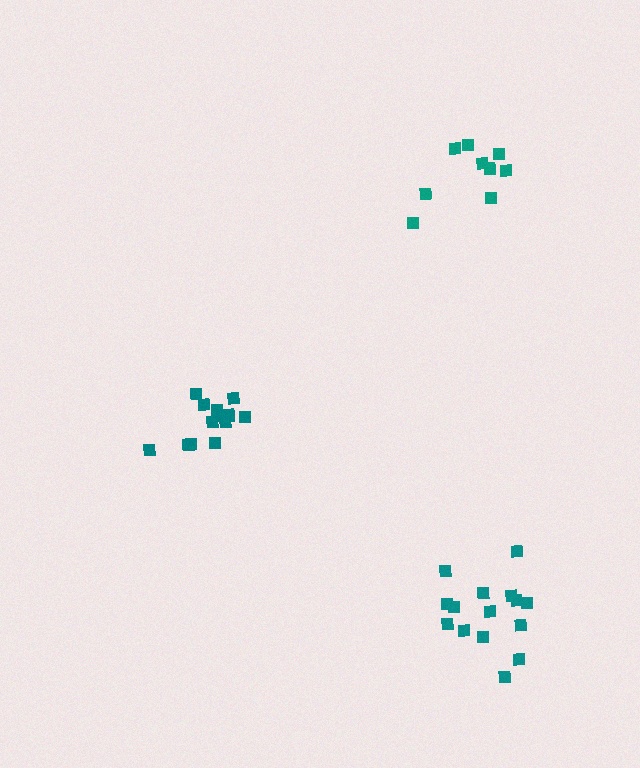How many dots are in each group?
Group 1: 15 dots, Group 2: 14 dots, Group 3: 10 dots (39 total).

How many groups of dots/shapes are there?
There are 3 groups.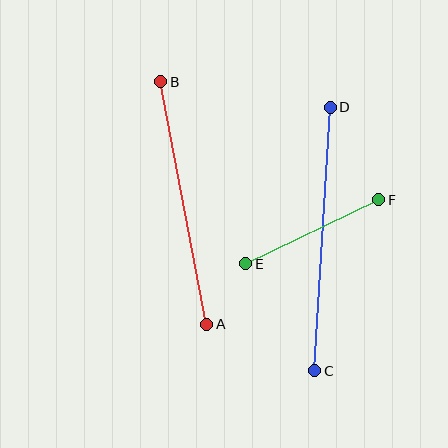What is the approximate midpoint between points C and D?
The midpoint is at approximately (323, 239) pixels.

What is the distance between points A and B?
The distance is approximately 247 pixels.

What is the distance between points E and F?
The distance is approximately 148 pixels.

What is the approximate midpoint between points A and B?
The midpoint is at approximately (184, 203) pixels.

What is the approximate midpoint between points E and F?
The midpoint is at approximately (312, 232) pixels.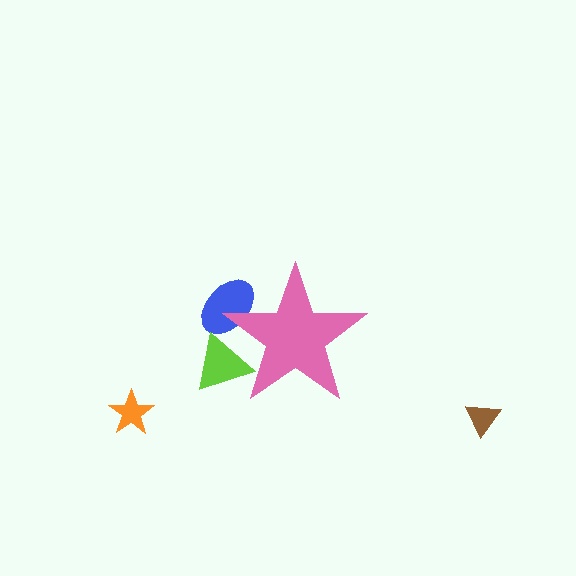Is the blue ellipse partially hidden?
Yes, the blue ellipse is partially hidden behind the pink star.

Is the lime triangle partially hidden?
Yes, the lime triangle is partially hidden behind the pink star.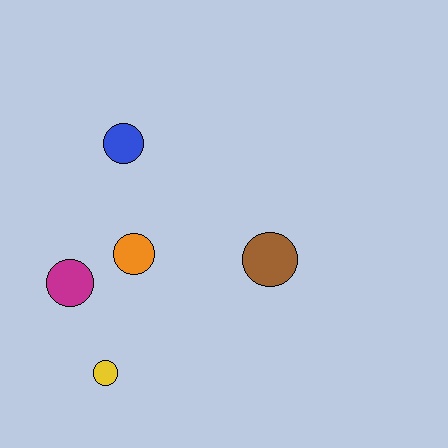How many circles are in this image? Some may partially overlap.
There are 5 circles.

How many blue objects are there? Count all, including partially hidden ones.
There is 1 blue object.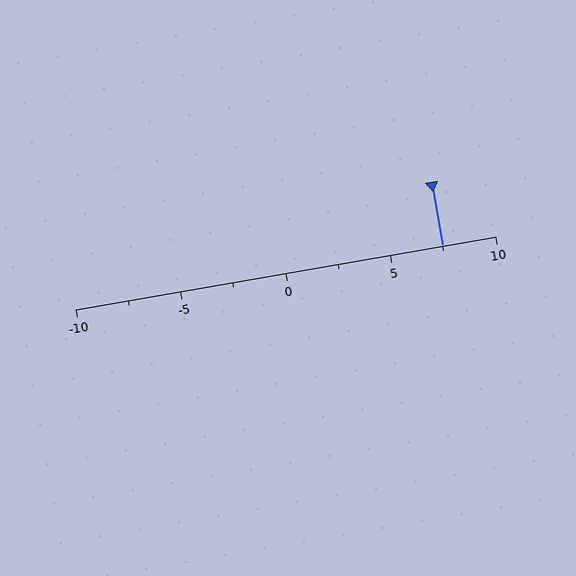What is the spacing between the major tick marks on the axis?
The major ticks are spaced 5 apart.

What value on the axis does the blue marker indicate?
The marker indicates approximately 7.5.